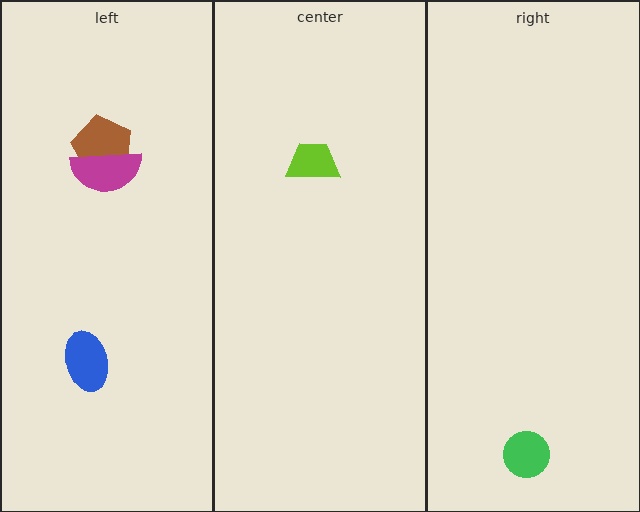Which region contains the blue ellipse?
The left region.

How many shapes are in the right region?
1.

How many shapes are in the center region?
1.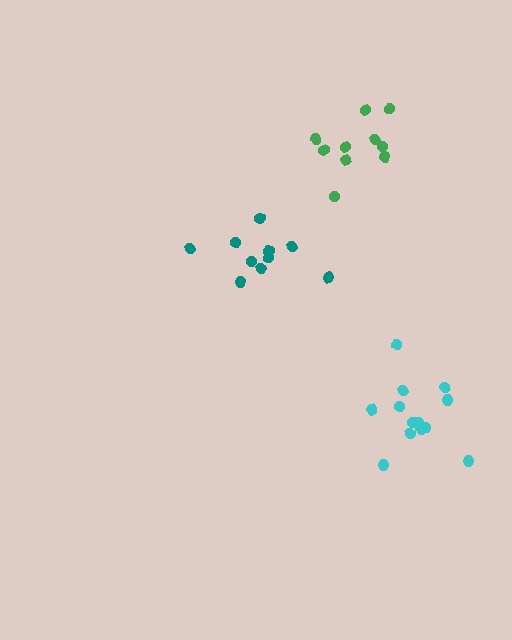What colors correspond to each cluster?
The clusters are colored: teal, cyan, green.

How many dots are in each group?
Group 1: 10 dots, Group 2: 13 dots, Group 3: 10 dots (33 total).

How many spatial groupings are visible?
There are 3 spatial groupings.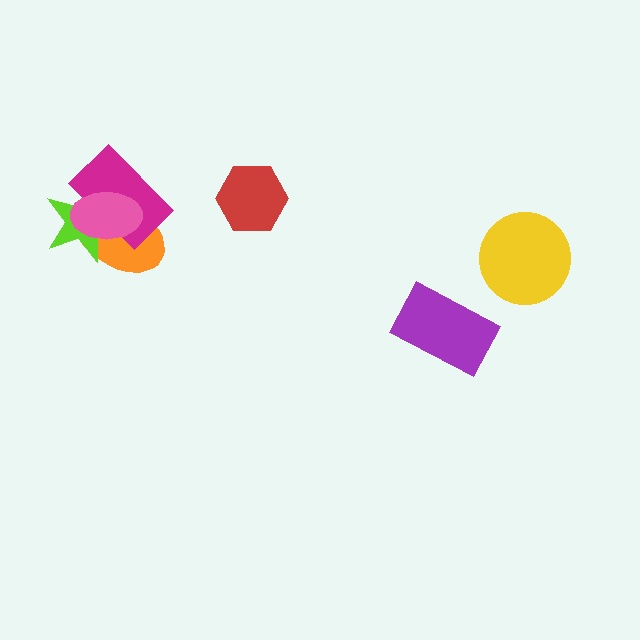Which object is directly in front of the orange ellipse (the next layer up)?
The lime star is directly in front of the orange ellipse.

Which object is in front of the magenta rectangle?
The pink ellipse is in front of the magenta rectangle.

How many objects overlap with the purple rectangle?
0 objects overlap with the purple rectangle.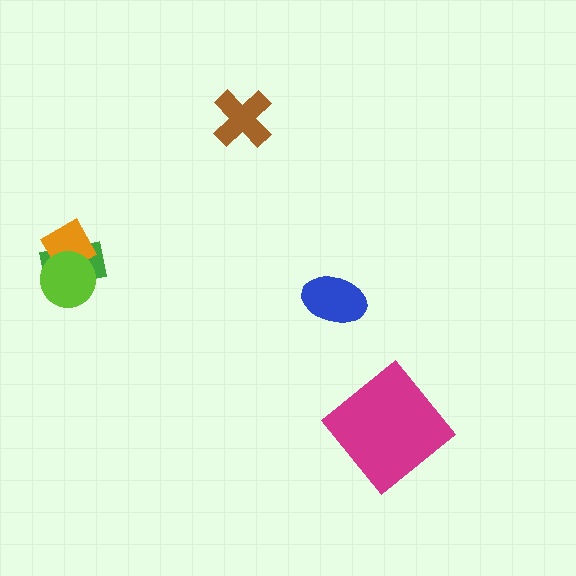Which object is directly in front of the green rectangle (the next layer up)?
The orange diamond is directly in front of the green rectangle.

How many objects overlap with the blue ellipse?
0 objects overlap with the blue ellipse.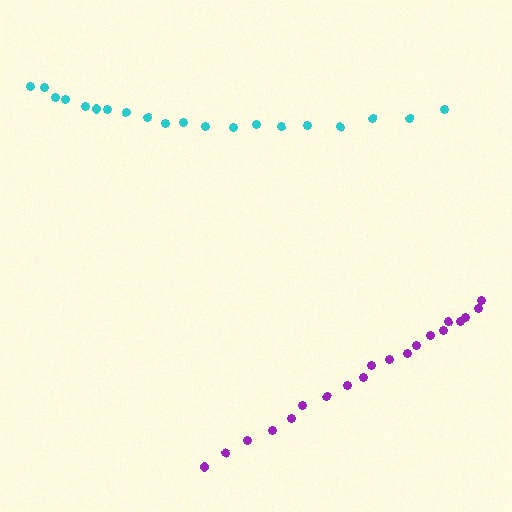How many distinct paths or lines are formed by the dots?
There are 2 distinct paths.